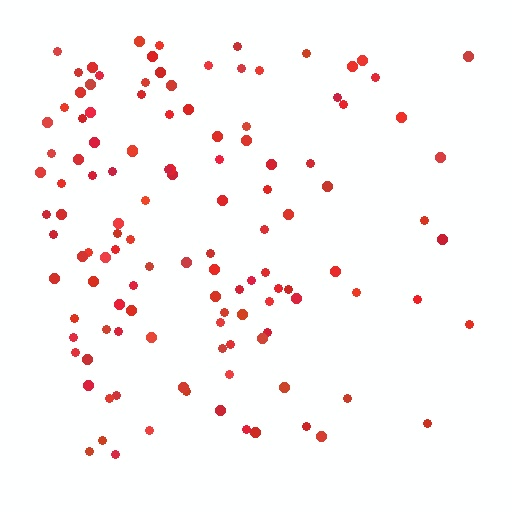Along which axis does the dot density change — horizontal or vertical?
Horizontal.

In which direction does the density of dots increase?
From right to left, with the left side densest.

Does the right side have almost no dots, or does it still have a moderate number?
Still a moderate number, just noticeably fewer than the left.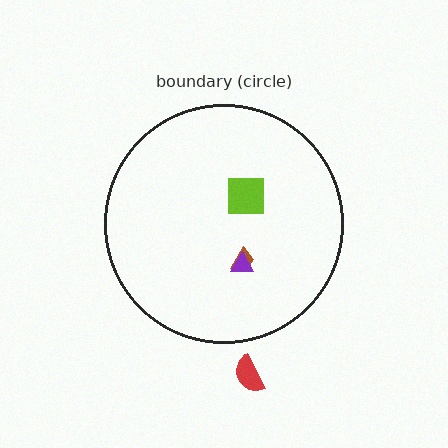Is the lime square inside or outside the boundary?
Inside.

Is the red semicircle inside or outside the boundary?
Outside.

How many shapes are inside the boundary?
3 inside, 1 outside.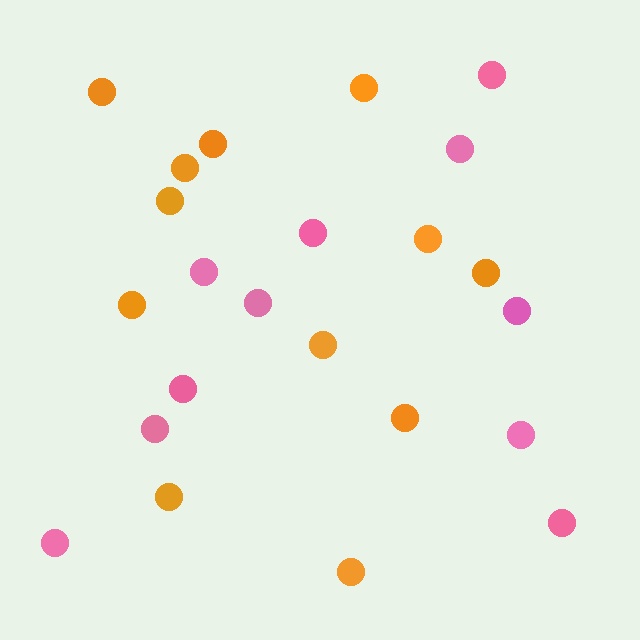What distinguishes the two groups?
There are 2 groups: one group of orange circles (12) and one group of pink circles (11).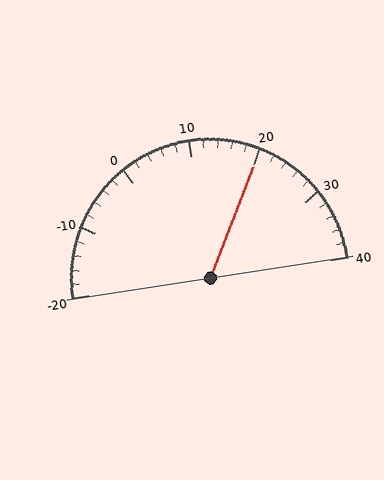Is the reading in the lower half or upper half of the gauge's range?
The reading is in the upper half of the range (-20 to 40).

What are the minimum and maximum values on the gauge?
The gauge ranges from -20 to 40.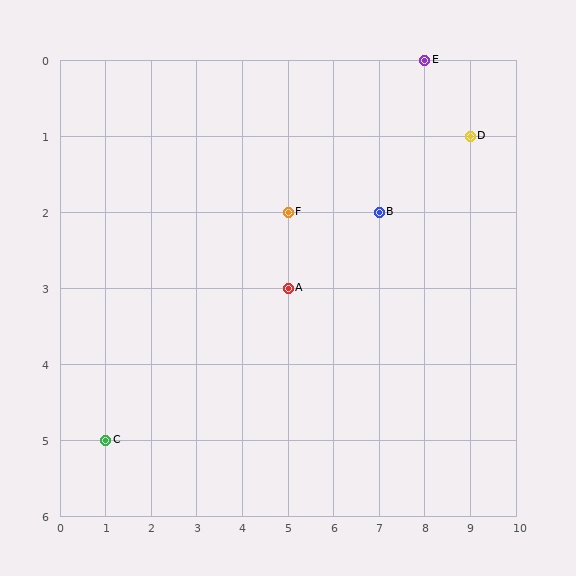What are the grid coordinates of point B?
Point B is at grid coordinates (7, 2).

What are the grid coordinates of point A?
Point A is at grid coordinates (5, 3).